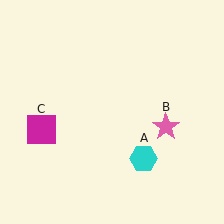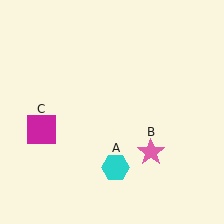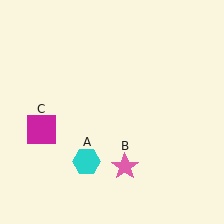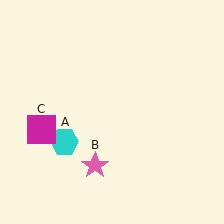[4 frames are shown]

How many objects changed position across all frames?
2 objects changed position: cyan hexagon (object A), pink star (object B).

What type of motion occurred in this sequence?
The cyan hexagon (object A), pink star (object B) rotated clockwise around the center of the scene.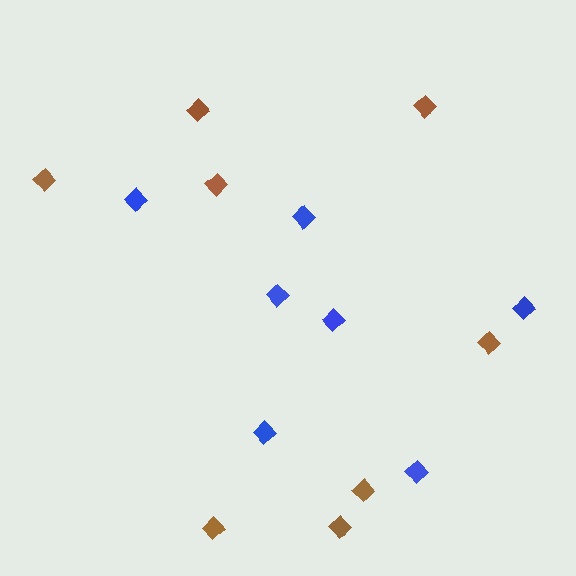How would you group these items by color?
There are 2 groups: one group of blue diamonds (7) and one group of brown diamonds (8).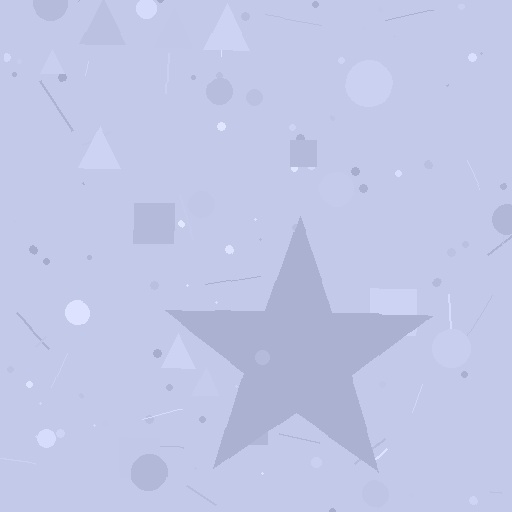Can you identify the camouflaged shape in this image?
The camouflaged shape is a star.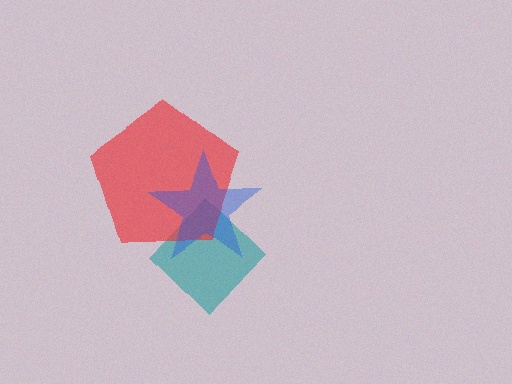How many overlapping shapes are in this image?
There are 3 overlapping shapes in the image.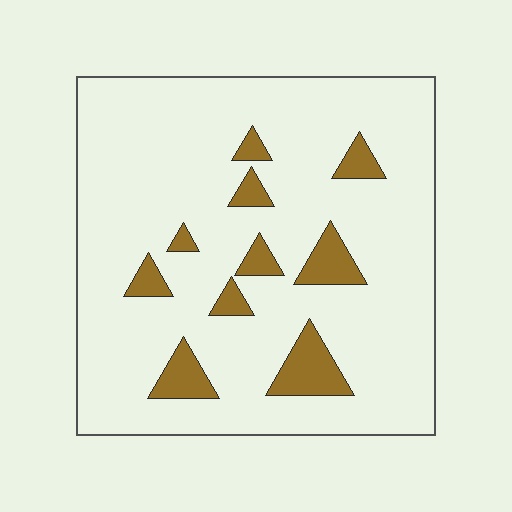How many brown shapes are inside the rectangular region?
10.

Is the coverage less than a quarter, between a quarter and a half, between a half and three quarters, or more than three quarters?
Less than a quarter.